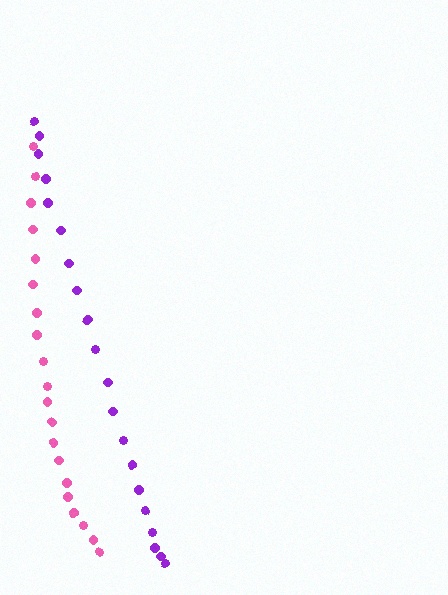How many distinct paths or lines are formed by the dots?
There are 2 distinct paths.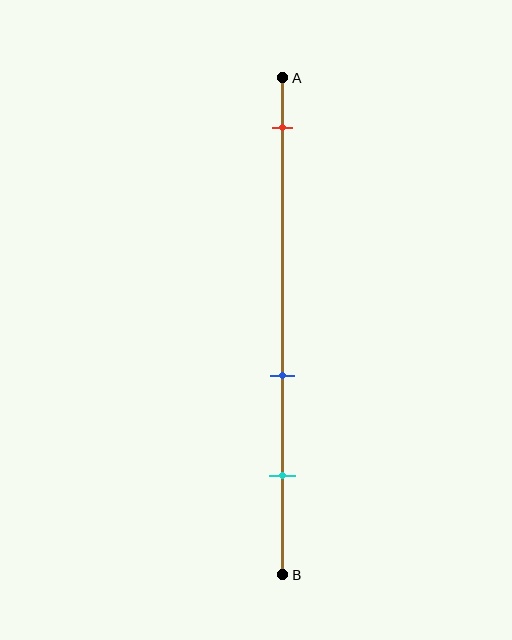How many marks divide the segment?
There are 3 marks dividing the segment.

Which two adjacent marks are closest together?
The blue and cyan marks are the closest adjacent pair.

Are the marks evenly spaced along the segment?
No, the marks are not evenly spaced.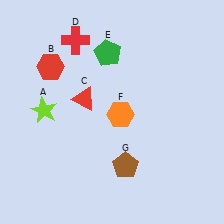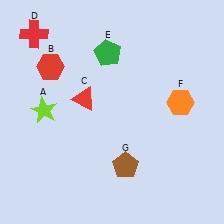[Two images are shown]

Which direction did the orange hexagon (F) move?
The orange hexagon (F) moved right.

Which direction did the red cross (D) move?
The red cross (D) moved left.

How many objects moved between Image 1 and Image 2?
2 objects moved between the two images.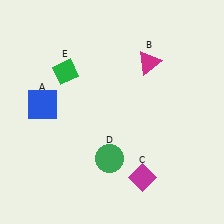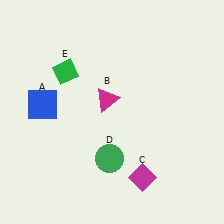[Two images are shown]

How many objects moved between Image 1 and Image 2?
1 object moved between the two images.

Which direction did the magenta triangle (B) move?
The magenta triangle (B) moved left.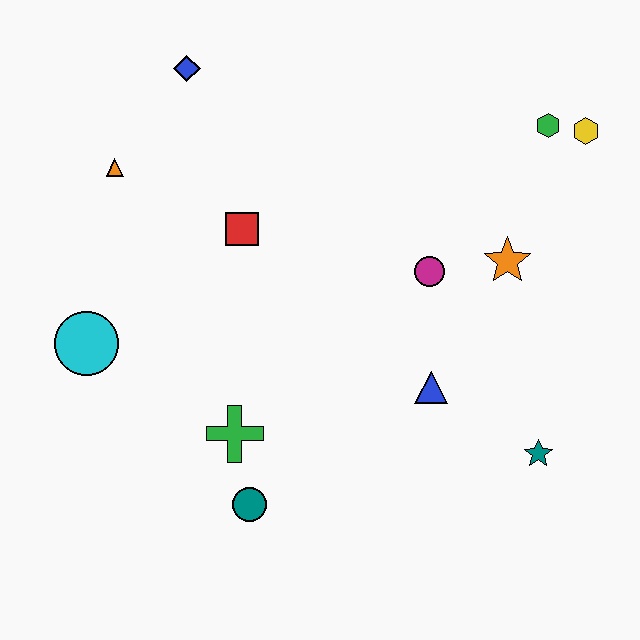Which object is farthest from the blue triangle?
The blue diamond is farthest from the blue triangle.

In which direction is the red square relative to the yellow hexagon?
The red square is to the left of the yellow hexagon.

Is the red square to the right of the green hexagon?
No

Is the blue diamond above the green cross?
Yes